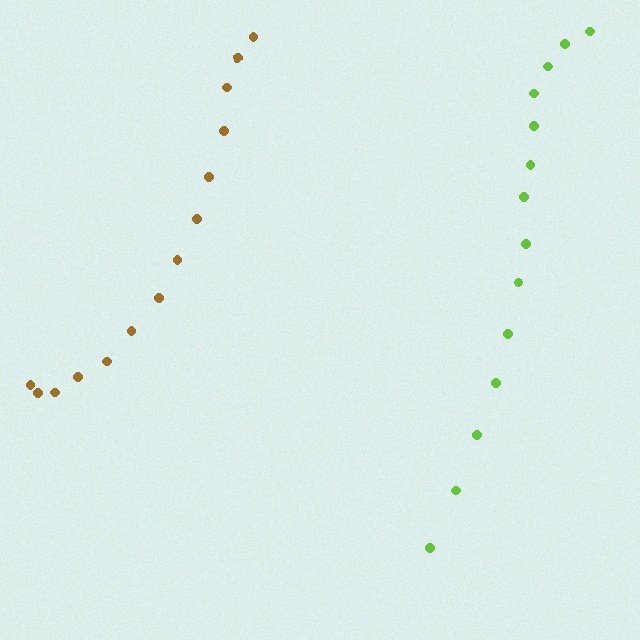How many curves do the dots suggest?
There are 2 distinct paths.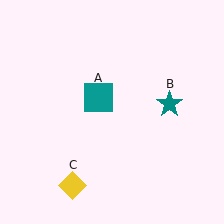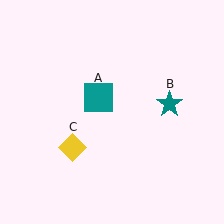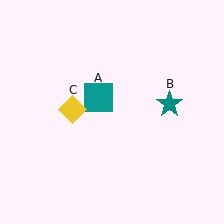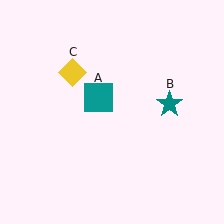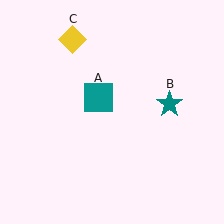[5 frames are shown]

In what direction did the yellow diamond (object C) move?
The yellow diamond (object C) moved up.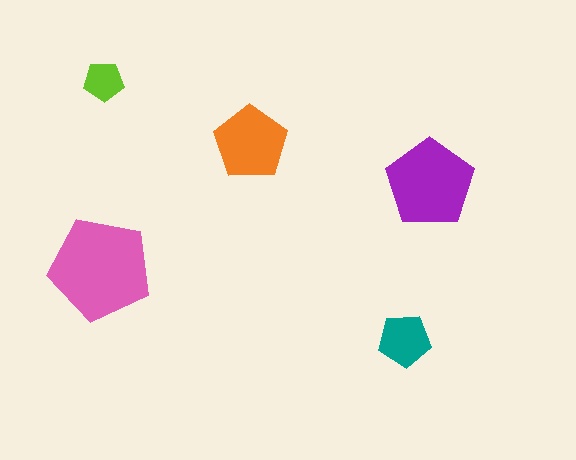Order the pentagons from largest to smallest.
the pink one, the purple one, the orange one, the teal one, the lime one.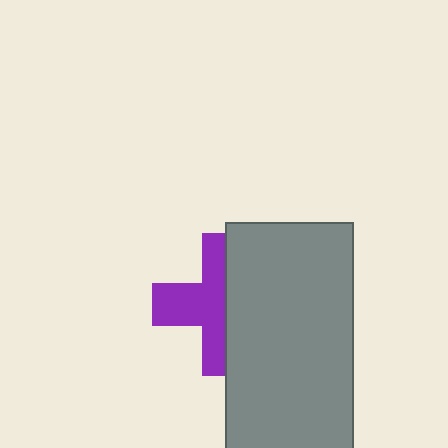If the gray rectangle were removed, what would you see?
You would see the complete purple cross.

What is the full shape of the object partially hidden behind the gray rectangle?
The partially hidden object is a purple cross.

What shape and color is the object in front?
The object in front is a gray rectangle.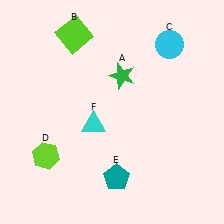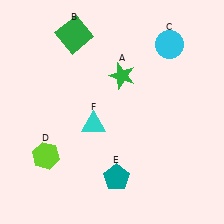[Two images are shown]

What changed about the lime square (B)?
In Image 1, B is lime. In Image 2, it changed to green.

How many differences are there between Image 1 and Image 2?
There is 1 difference between the two images.